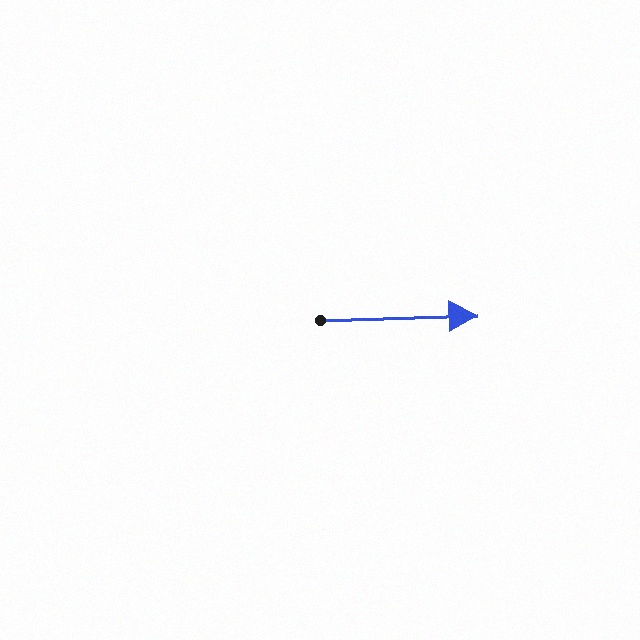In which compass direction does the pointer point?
East.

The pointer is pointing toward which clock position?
Roughly 3 o'clock.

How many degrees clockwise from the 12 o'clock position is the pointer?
Approximately 88 degrees.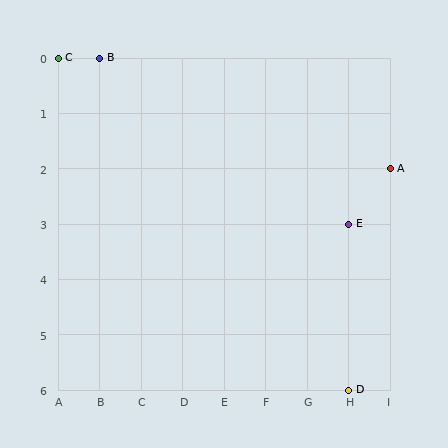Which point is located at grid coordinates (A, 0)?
Point C is at (A, 0).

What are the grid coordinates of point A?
Point A is at grid coordinates (I, 2).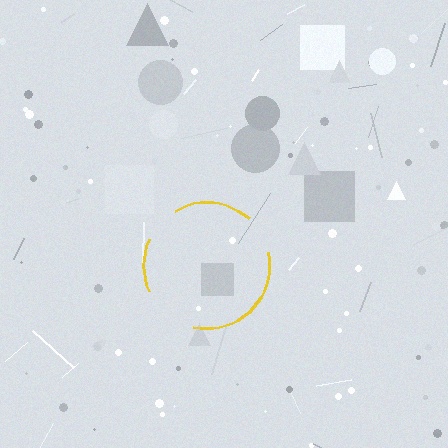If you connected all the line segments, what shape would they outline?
They would outline a circle.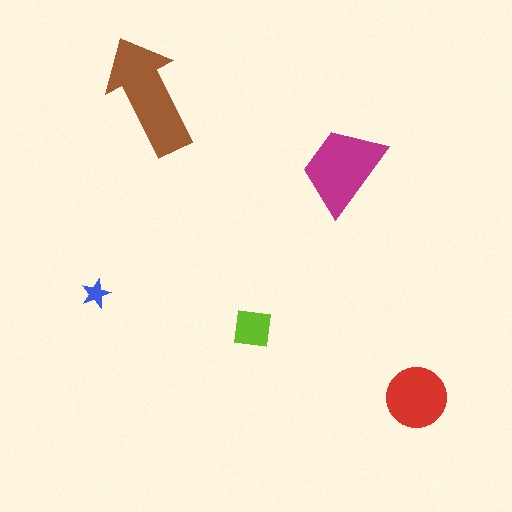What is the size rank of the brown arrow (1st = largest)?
1st.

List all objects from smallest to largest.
The blue star, the lime square, the red circle, the magenta trapezoid, the brown arrow.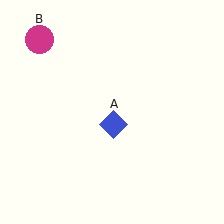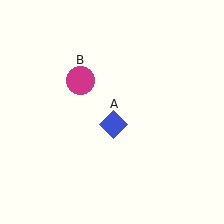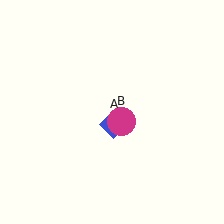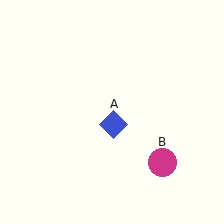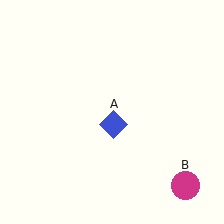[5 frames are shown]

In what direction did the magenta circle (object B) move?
The magenta circle (object B) moved down and to the right.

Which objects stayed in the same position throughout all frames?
Blue diamond (object A) remained stationary.